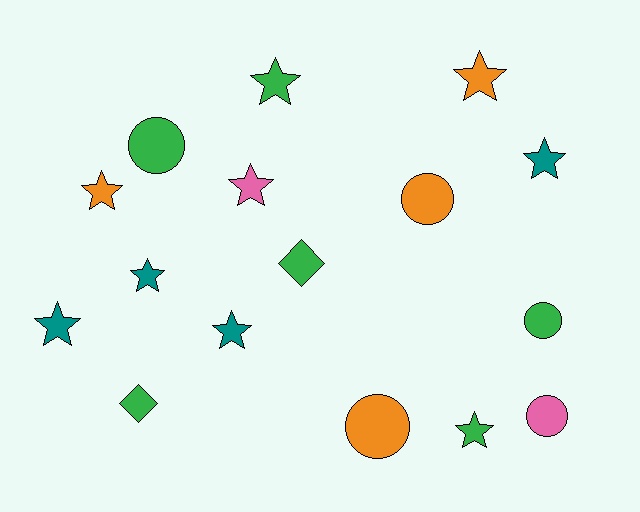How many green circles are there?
There are 2 green circles.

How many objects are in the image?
There are 16 objects.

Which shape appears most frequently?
Star, with 9 objects.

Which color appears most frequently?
Green, with 6 objects.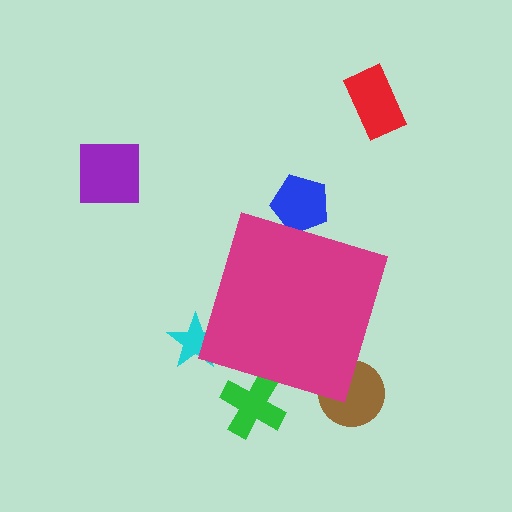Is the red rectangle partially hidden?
No, the red rectangle is fully visible.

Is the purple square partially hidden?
No, the purple square is fully visible.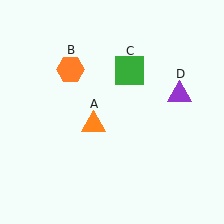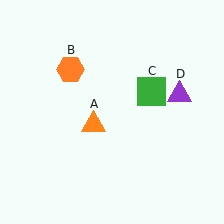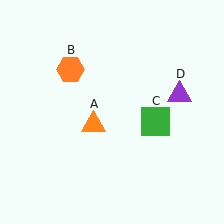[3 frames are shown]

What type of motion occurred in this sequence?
The green square (object C) rotated clockwise around the center of the scene.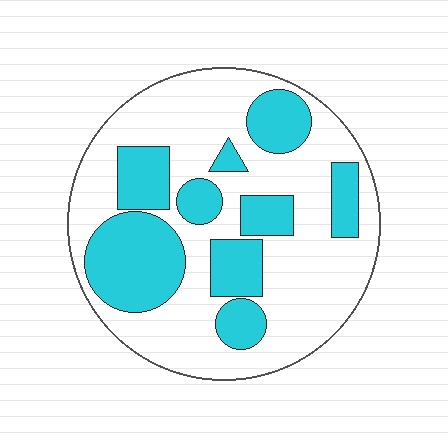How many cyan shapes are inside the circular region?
9.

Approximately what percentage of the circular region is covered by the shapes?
Approximately 35%.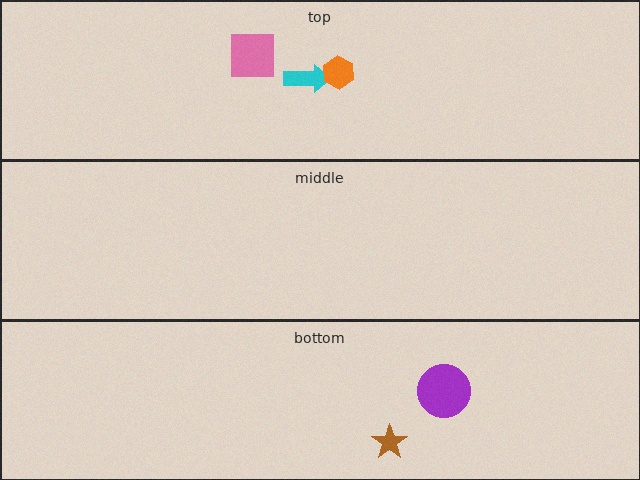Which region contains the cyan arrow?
The top region.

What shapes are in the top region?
The pink square, the cyan arrow, the orange hexagon.